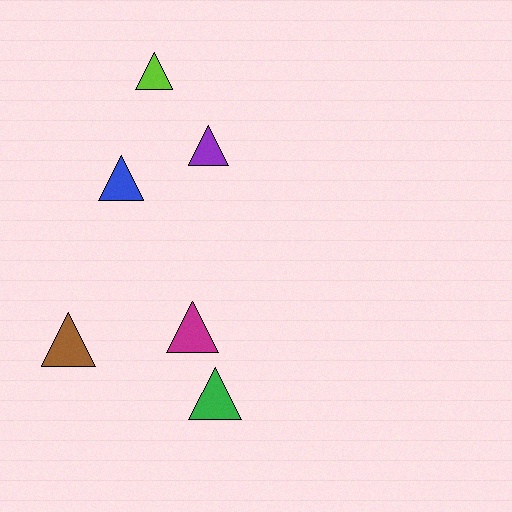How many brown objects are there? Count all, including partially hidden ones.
There is 1 brown object.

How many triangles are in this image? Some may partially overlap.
There are 6 triangles.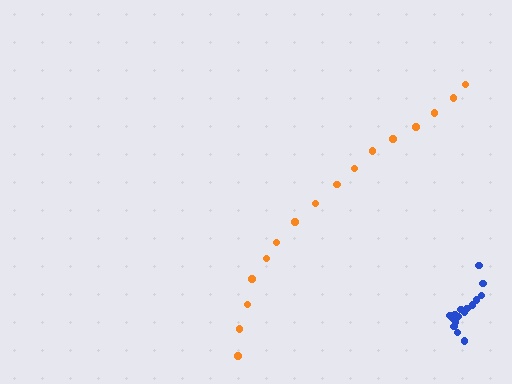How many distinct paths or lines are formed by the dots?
There are 2 distinct paths.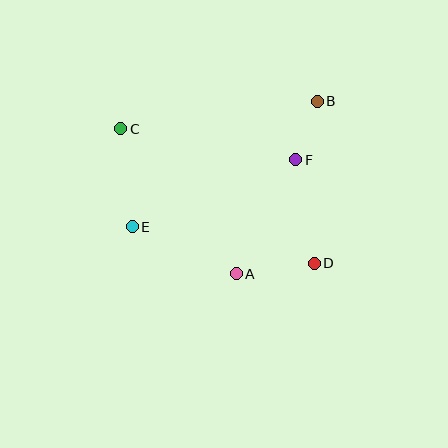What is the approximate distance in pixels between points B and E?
The distance between B and E is approximately 223 pixels.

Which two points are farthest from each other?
Points C and D are farthest from each other.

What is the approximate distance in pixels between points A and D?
The distance between A and D is approximately 78 pixels.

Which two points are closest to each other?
Points B and F are closest to each other.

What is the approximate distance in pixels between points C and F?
The distance between C and F is approximately 178 pixels.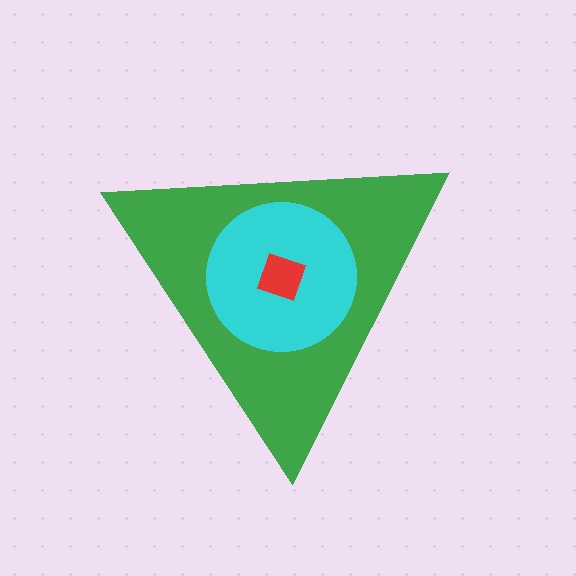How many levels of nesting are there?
3.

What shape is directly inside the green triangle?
The cyan circle.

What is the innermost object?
The red square.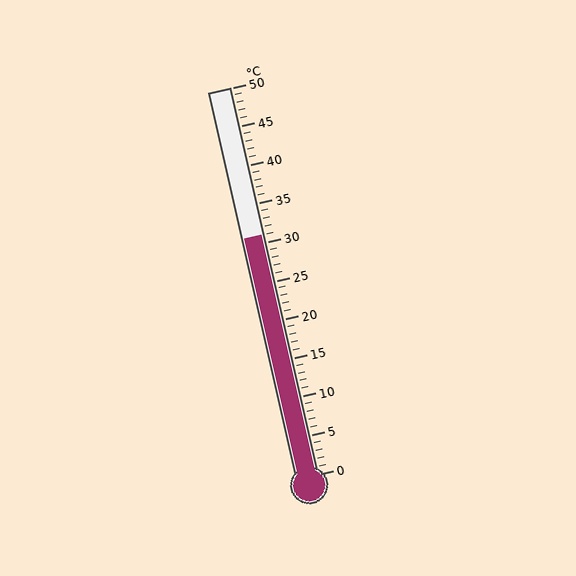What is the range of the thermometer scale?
The thermometer scale ranges from 0°C to 50°C.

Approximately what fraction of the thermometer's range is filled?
The thermometer is filled to approximately 60% of its range.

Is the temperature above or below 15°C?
The temperature is above 15°C.